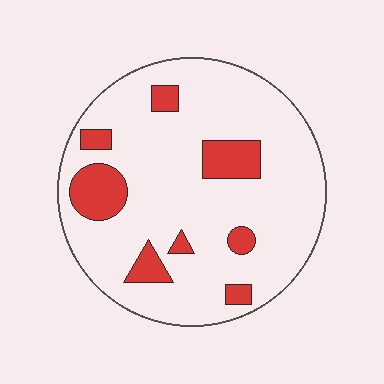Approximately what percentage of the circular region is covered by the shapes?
Approximately 15%.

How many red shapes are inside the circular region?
8.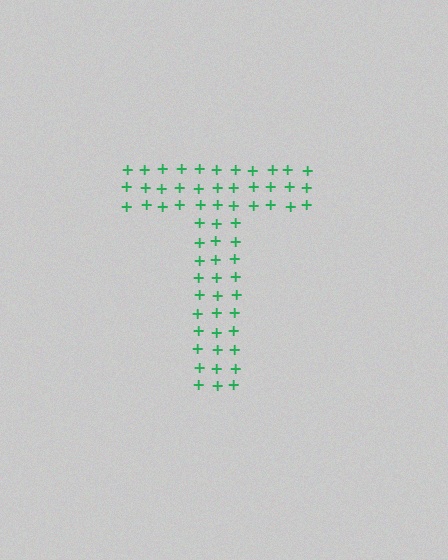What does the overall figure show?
The overall figure shows the letter T.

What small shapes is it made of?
It is made of small plus signs.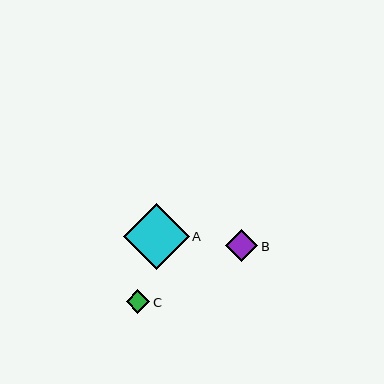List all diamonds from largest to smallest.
From largest to smallest: A, B, C.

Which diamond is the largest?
Diamond A is the largest with a size of approximately 66 pixels.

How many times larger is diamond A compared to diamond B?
Diamond A is approximately 2.0 times the size of diamond B.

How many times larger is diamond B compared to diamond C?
Diamond B is approximately 1.4 times the size of diamond C.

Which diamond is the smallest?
Diamond C is the smallest with a size of approximately 23 pixels.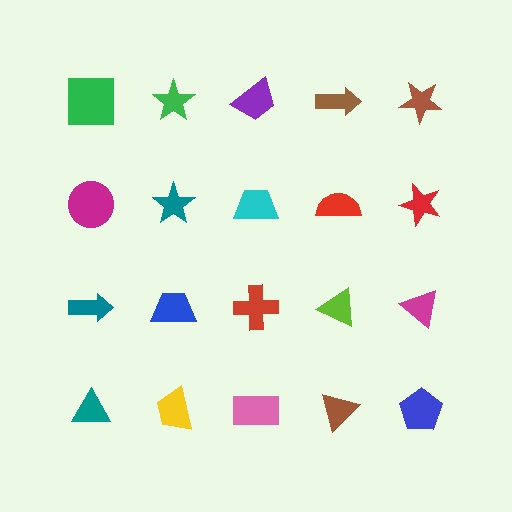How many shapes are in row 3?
5 shapes.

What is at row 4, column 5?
A blue pentagon.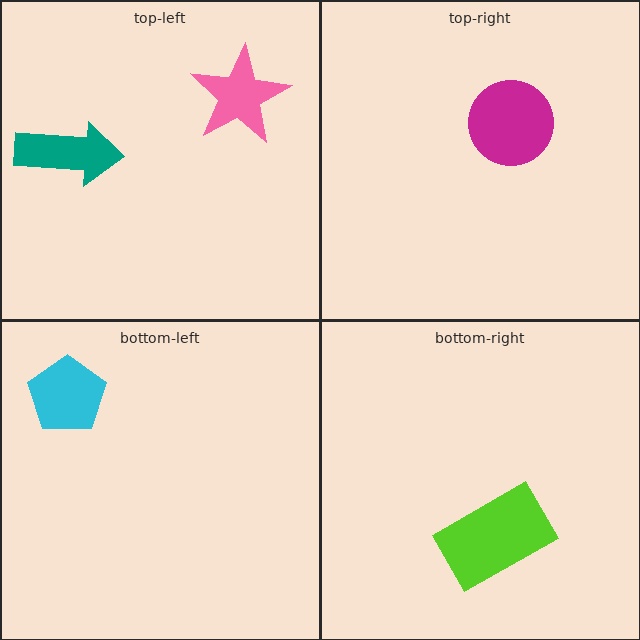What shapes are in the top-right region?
The magenta circle.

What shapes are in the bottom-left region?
The cyan pentagon.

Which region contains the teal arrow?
The top-left region.